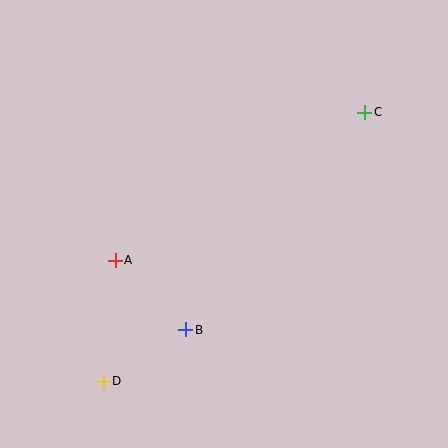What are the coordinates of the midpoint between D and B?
The midpoint between D and B is at (145, 356).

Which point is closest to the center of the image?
Point B at (186, 330) is closest to the center.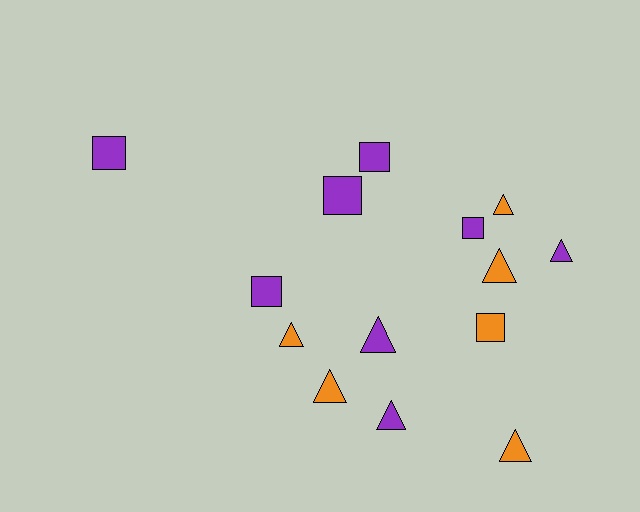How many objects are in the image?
There are 14 objects.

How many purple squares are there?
There are 5 purple squares.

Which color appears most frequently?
Purple, with 8 objects.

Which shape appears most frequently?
Triangle, with 8 objects.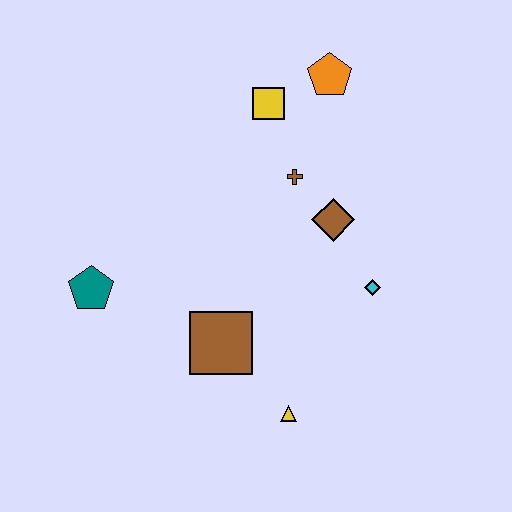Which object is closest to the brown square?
The yellow triangle is closest to the brown square.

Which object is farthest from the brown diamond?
The teal pentagon is farthest from the brown diamond.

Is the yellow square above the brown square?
Yes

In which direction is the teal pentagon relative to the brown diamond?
The teal pentagon is to the left of the brown diamond.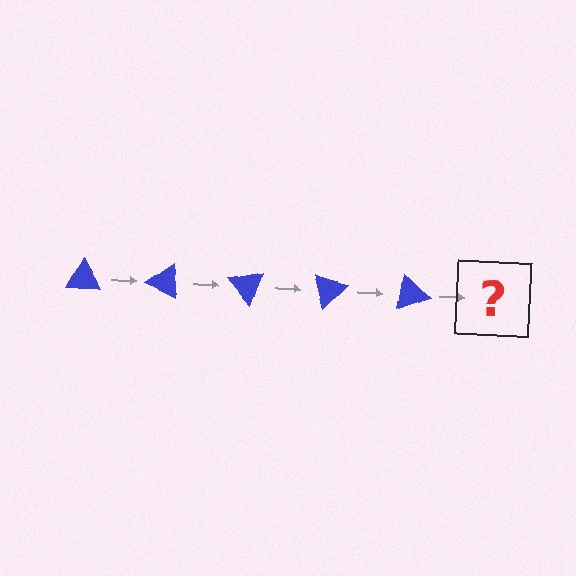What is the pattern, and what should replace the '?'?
The pattern is that the triangle rotates 25 degrees each step. The '?' should be a blue triangle rotated 125 degrees.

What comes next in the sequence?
The next element should be a blue triangle rotated 125 degrees.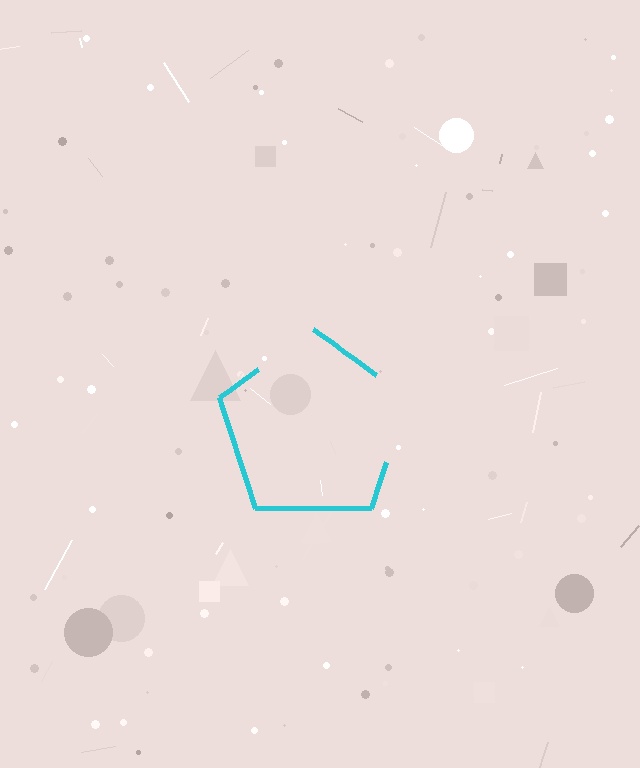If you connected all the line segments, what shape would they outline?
They would outline a pentagon.